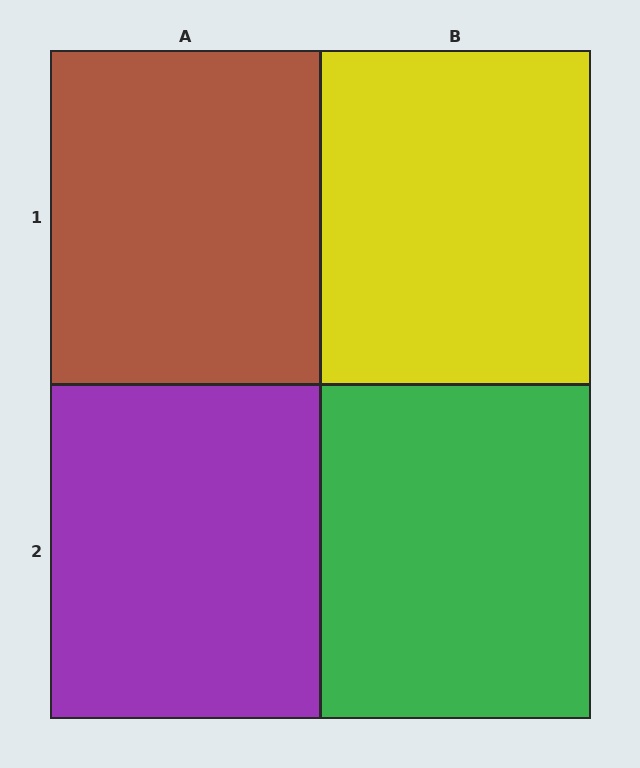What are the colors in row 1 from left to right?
Brown, yellow.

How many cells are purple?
1 cell is purple.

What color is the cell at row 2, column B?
Green.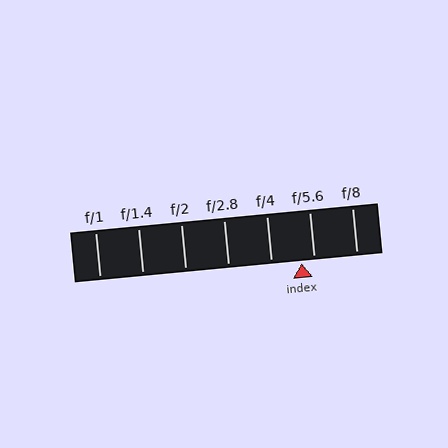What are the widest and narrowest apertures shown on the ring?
The widest aperture shown is f/1 and the narrowest is f/8.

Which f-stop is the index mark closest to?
The index mark is closest to f/5.6.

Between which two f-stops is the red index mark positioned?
The index mark is between f/4 and f/5.6.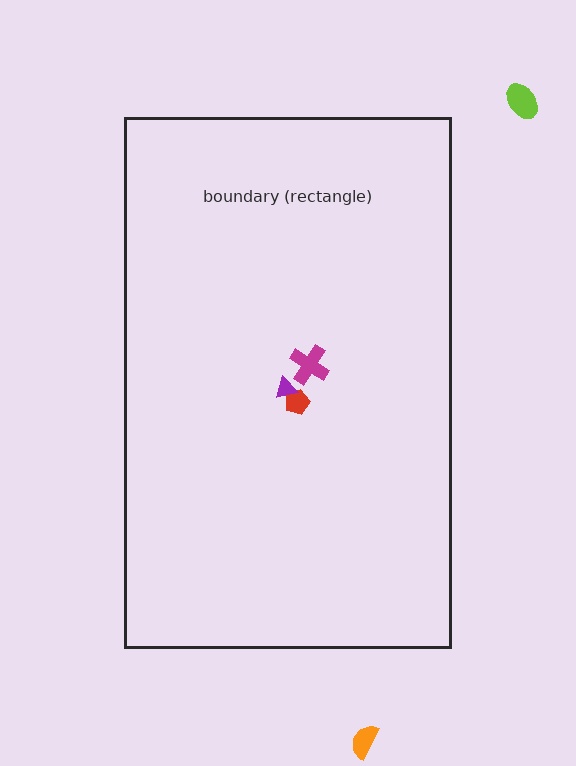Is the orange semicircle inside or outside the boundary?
Outside.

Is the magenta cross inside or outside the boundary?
Inside.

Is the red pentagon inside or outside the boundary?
Inside.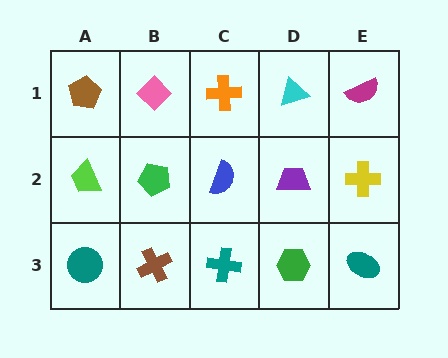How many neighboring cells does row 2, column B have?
4.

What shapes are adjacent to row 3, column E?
A yellow cross (row 2, column E), a green hexagon (row 3, column D).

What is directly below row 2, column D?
A green hexagon.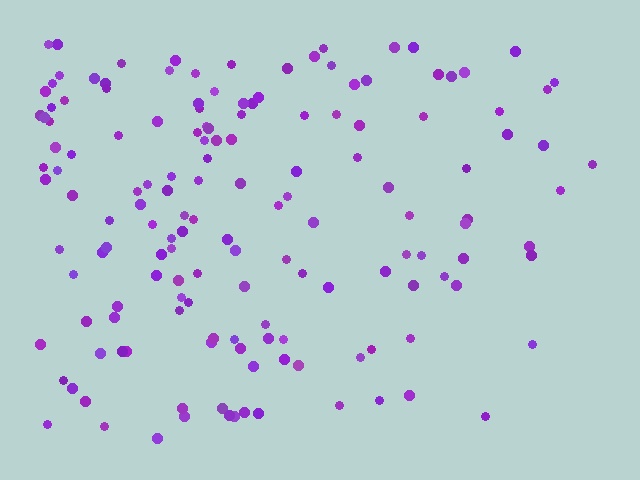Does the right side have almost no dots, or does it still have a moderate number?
Still a moderate number, just noticeably fewer than the left.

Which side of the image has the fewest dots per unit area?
The right.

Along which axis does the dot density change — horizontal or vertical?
Horizontal.